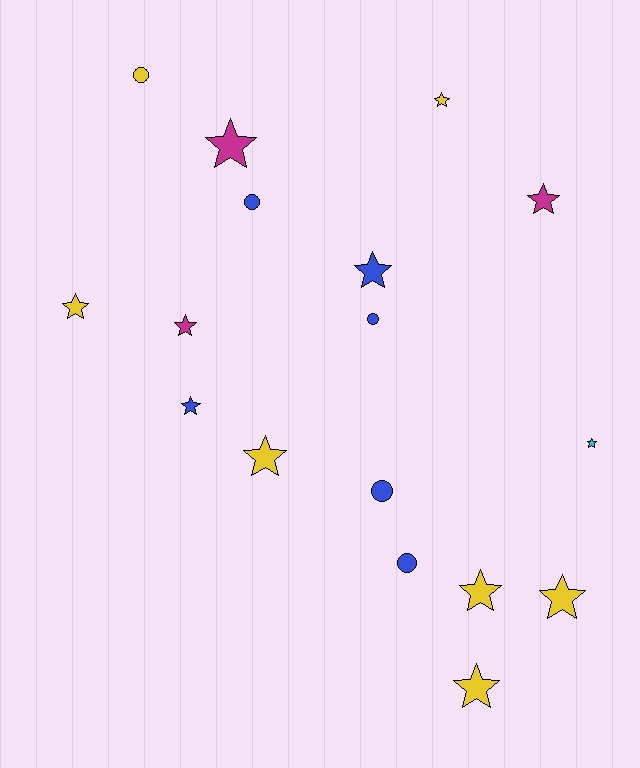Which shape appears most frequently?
Star, with 12 objects.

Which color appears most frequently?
Yellow, with 7 objects.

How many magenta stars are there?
There are 3 magenta stars.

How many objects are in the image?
There are 17 objects.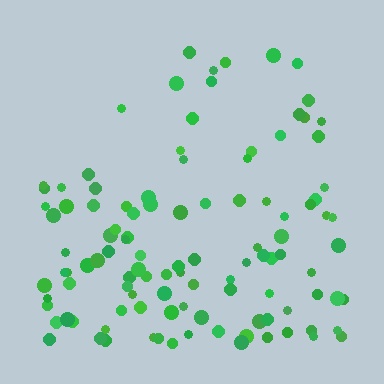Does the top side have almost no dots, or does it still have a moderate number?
Still a moderate number, just noticeably fewer than the bottom.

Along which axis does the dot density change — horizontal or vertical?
Vertical.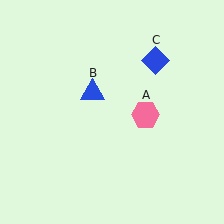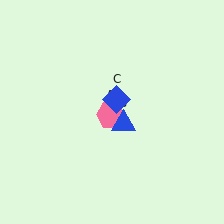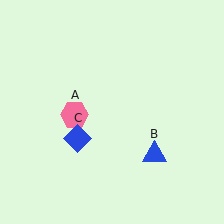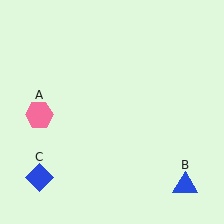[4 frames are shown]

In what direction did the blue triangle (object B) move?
The blue triangle (object B) moved down and to the right.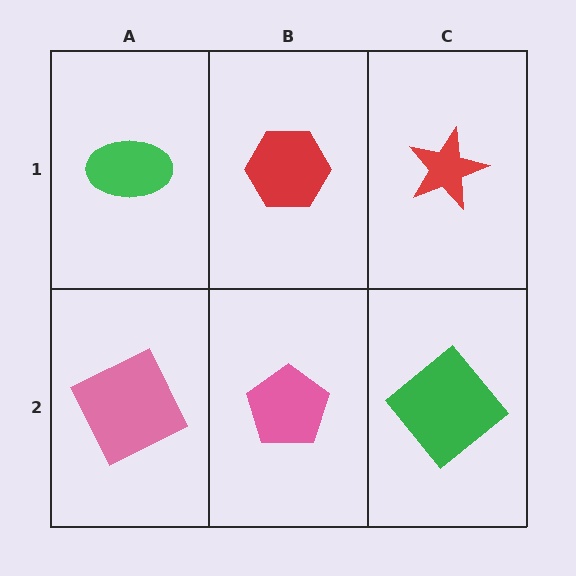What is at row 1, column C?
A red star.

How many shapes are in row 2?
3 shapes.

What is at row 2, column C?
A green diamond.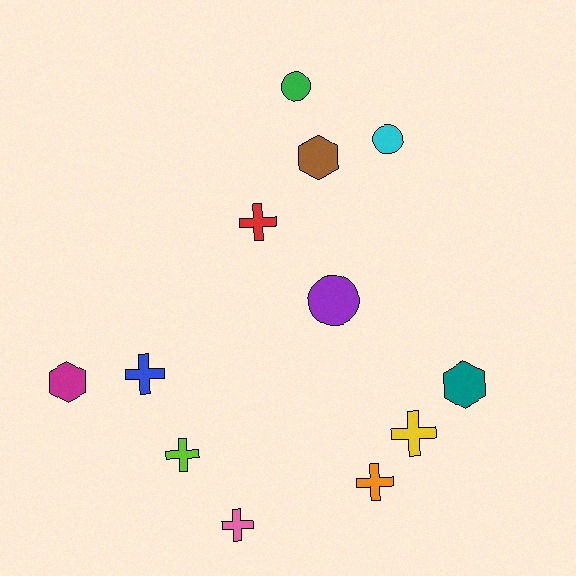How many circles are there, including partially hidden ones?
There are 3 circles.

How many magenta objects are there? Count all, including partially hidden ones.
There is 1 magenta object.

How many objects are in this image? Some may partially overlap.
There are 12 objects.